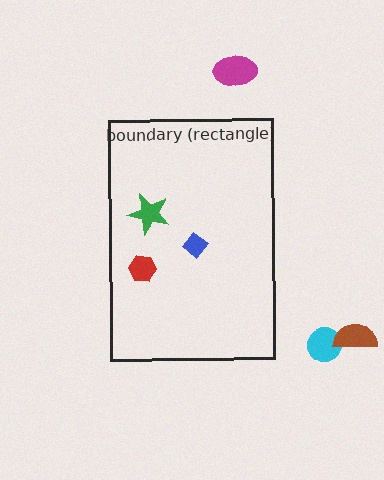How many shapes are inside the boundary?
3 inside, 3 outside.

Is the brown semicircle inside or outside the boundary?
Outside.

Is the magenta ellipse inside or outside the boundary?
Outside.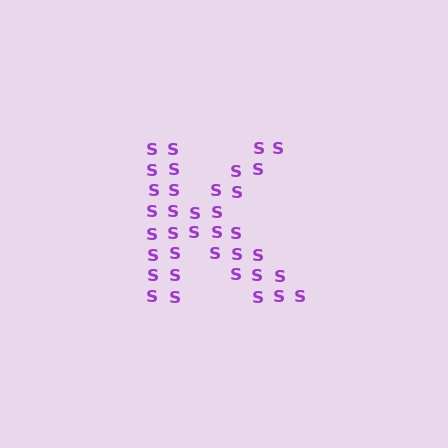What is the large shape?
The large shape is the letter K.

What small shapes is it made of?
It is made of small letter S's.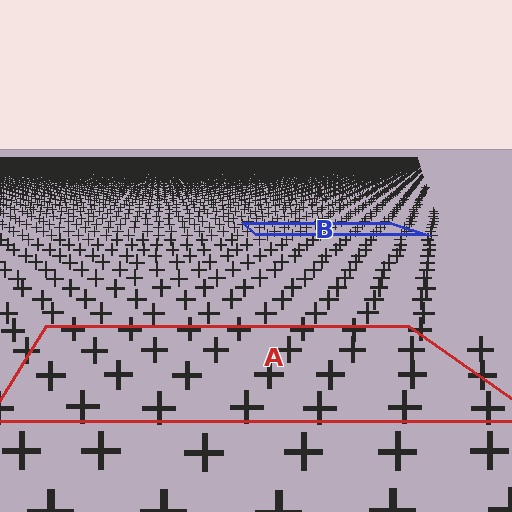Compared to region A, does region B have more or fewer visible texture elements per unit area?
Region B has more texture elements per unit area — they are packed more densely because it is farther away.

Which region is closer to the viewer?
Region A is closer. The texture elements there are larger and more spread out.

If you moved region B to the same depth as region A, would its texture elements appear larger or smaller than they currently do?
They would appear larger. At a closer depth, the same texture elements are projected at a bigger on-screen size.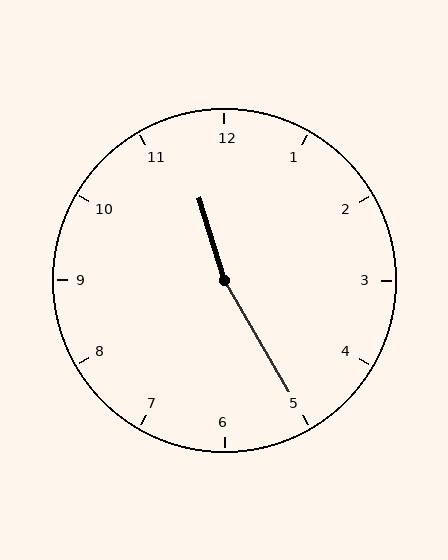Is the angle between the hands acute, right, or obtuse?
It is obtuse.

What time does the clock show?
11:25.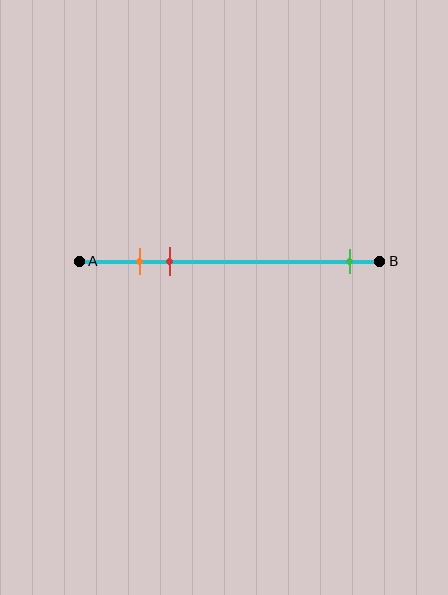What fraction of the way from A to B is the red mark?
The red mark is approximately 30% (0.3) of the way from A to B.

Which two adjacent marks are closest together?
The orange and red marks are the closest adjacent pair.